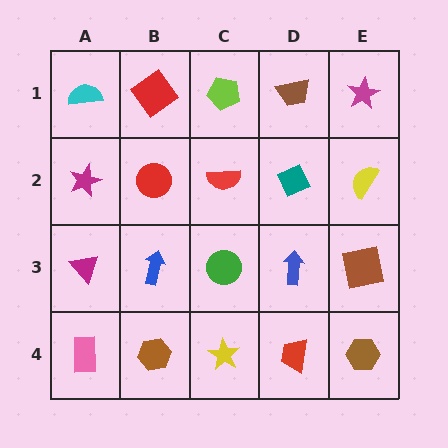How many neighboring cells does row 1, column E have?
2.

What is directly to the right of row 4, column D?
A brown hexagon.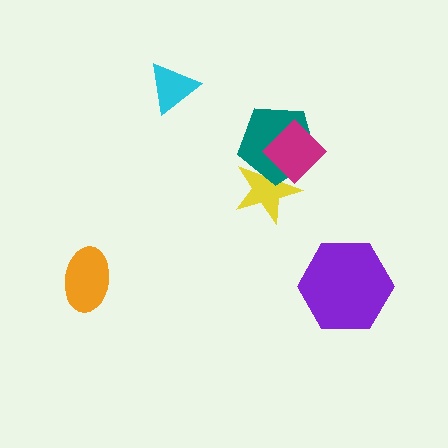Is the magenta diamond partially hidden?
No, no other shape covers it.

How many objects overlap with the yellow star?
2 objects overlap with the yellow star.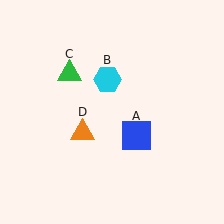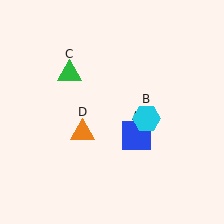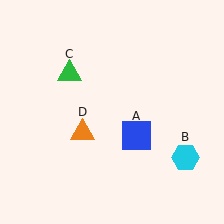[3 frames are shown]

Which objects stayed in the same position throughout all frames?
Blue square (object A) and green triangle (object C) and orange triangle (object D) remained stationary.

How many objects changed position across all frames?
1 object changed position: cyan hexagon (object B).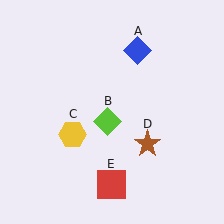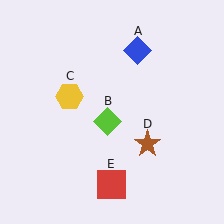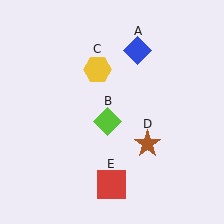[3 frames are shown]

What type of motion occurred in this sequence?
The yellow hexagon (object C) rotated clockwise around the center of the scene.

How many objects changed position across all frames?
1 object changed position: yellow hexagon (object C).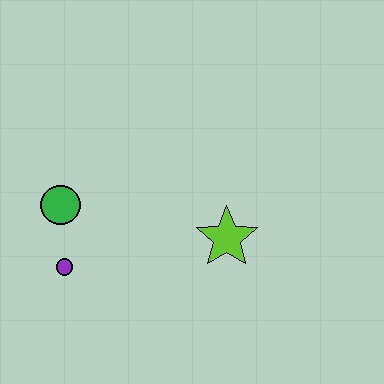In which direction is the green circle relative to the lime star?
The green circle is to the left of the lime star.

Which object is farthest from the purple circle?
The lime star is farthest from the purple circle.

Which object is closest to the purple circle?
The green circle is closest to the purple circle.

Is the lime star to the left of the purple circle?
No